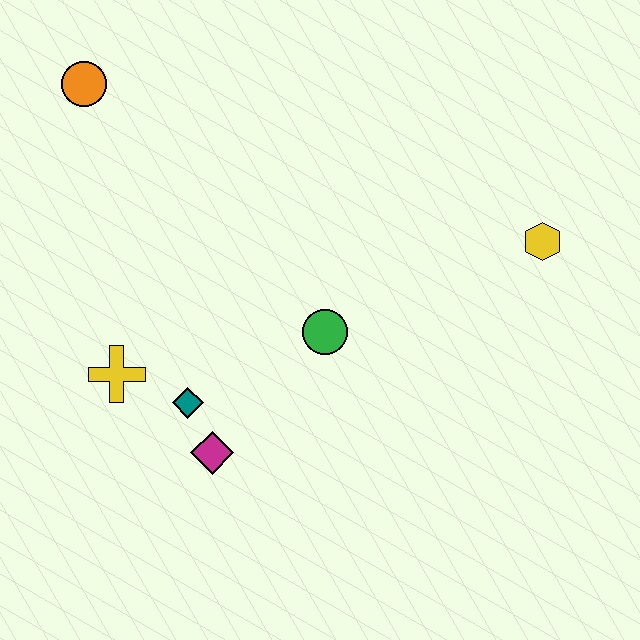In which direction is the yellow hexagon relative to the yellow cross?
The yellow hexagon is to the right of the yellow cross.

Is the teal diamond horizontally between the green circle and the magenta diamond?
No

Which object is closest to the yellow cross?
The teal diamond is closest to the yellow cross.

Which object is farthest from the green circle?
The orange circle is farthest from the green circle.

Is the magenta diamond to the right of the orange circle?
Yes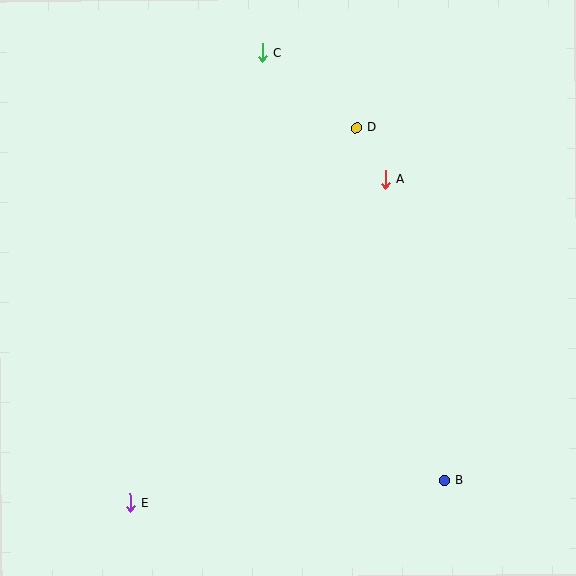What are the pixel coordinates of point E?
Point E is at (130, 503).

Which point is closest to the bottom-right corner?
Point B is closest to the bottom-right corner.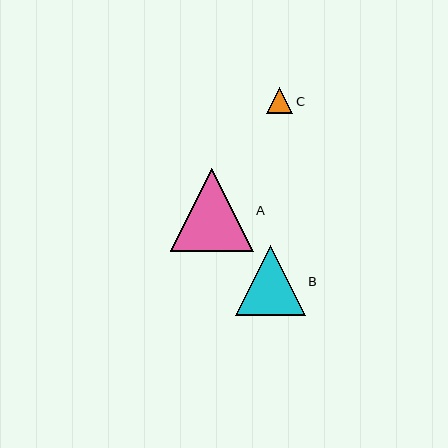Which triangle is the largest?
Triangle A is the largest with a size of approximately 83 pixels.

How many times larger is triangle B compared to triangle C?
Triangle B is approximately 2.6 times the size of triangle C.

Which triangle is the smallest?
Triangle C is the smallest with a size of approximately 27 pixels.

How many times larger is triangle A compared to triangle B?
Triangle A is approximately 1.2 times the size of triangle B.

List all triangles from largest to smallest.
From largest to smallest: A, B, C.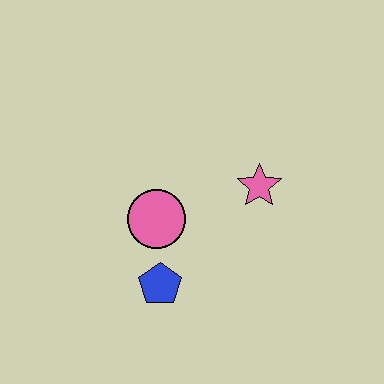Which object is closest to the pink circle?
The blue pentagon is closest to the pink circle.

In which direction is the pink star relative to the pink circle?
The pink star is to the right of the pink circle.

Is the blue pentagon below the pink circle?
Yes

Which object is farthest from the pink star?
The blue pentagon is farthest from the pink star.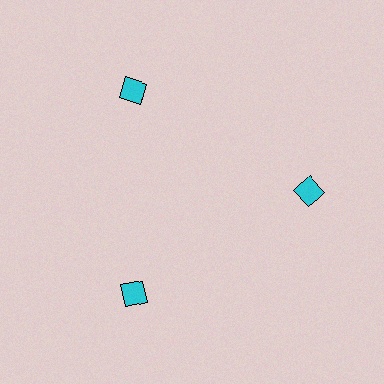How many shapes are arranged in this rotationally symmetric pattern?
There are 3 shapes, arranged in 3 groups of 1.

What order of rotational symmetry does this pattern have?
This pattern has 3-fold rotational symmetry.